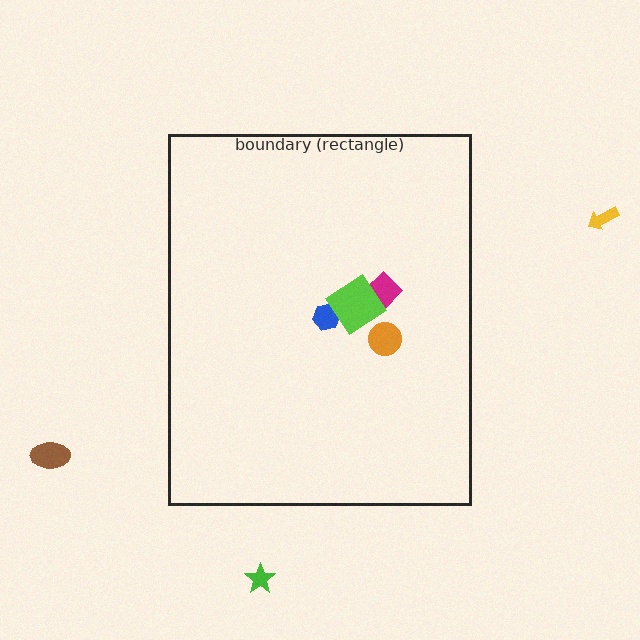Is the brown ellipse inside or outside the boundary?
Outside.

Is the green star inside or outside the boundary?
Outside.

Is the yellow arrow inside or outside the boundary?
Outside.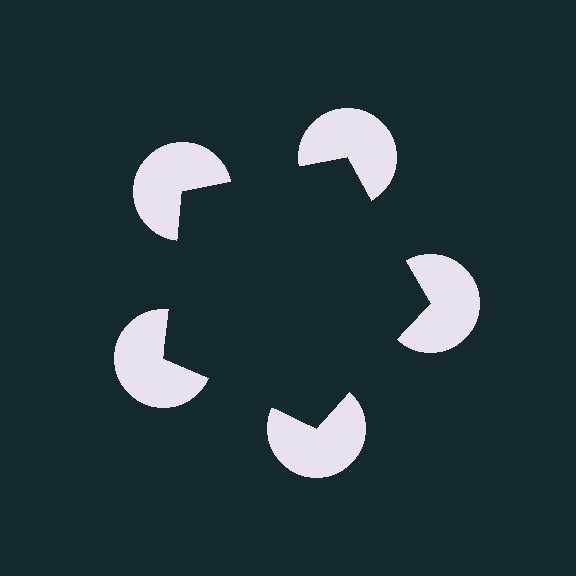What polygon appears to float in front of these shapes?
An illusory pentagon — its edges are inferred from the aligned wedge cuts in the pac-man discs, not physically drawn.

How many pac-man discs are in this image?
There are 5 — one at each vertex of the illusory pentagon.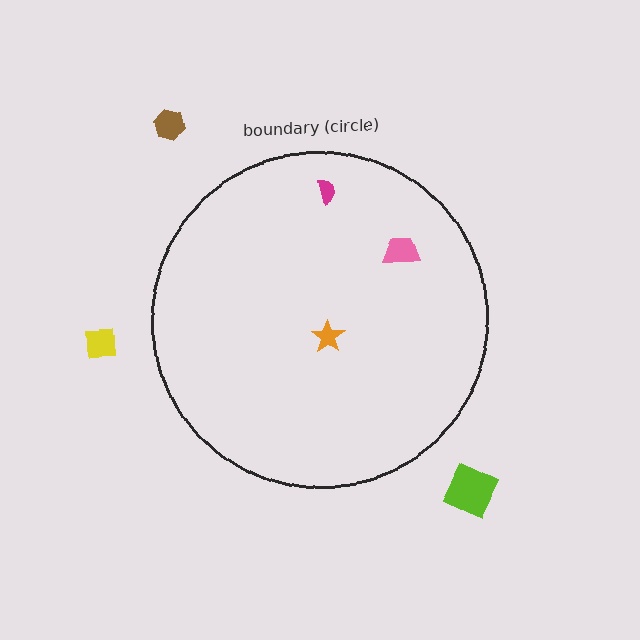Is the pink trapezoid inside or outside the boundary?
Inside.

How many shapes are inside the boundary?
3 inside, 3 outside.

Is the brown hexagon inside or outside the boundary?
Outside.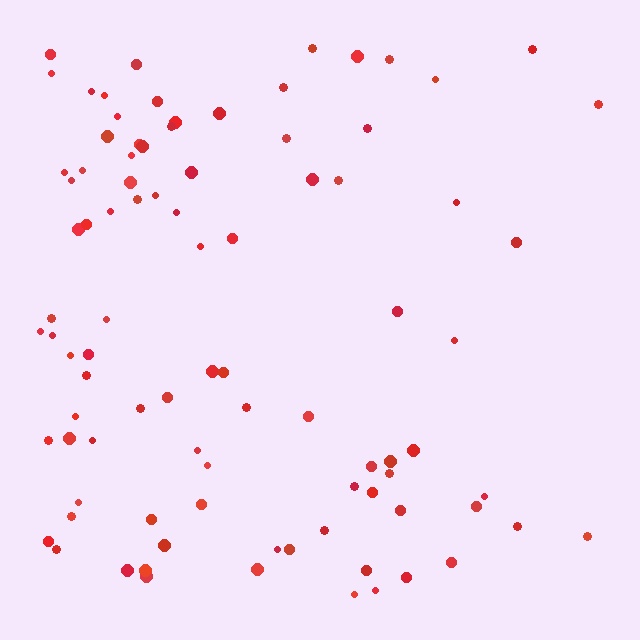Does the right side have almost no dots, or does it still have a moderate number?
Still a moderate number, just noticeably fewer than the left.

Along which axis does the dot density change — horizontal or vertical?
Horizontal.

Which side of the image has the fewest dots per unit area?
The right.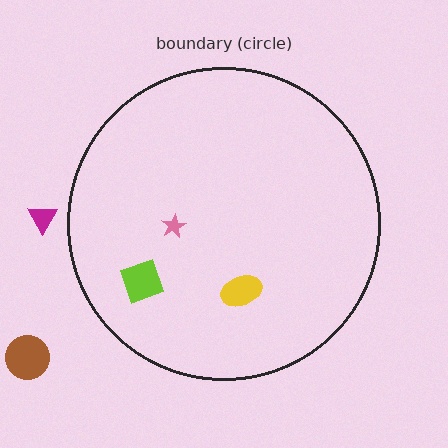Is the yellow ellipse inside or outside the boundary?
Inside.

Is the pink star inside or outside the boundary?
Inside.